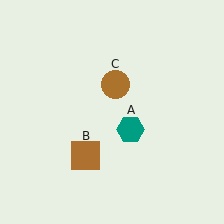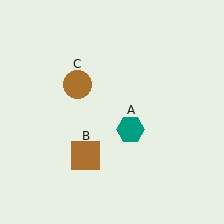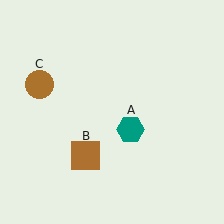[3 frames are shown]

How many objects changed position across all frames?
1 object changed position: brown circle (object C).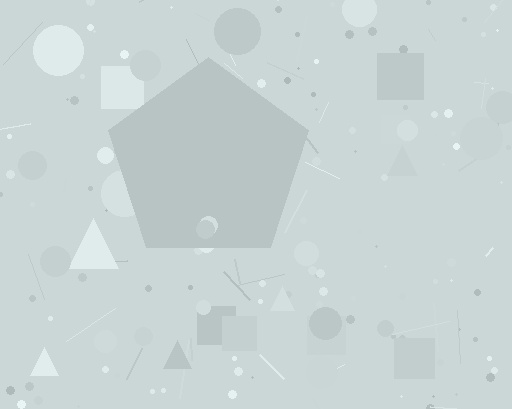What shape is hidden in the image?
A pentagon is hidden in the image.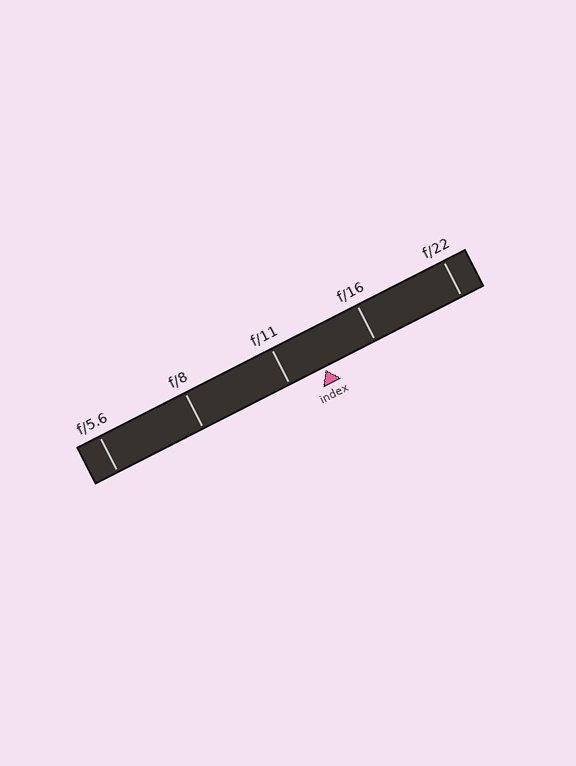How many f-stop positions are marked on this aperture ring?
There are 5 f-stop positions marked.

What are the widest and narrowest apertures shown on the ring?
The widest aperture shown is f/5.6 and the narrowest is f/22.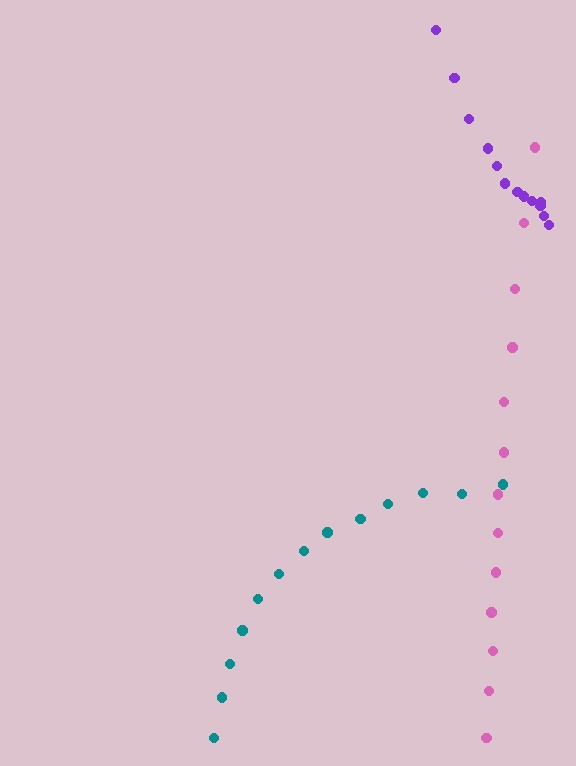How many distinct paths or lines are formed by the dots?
There are 3 distinct paths.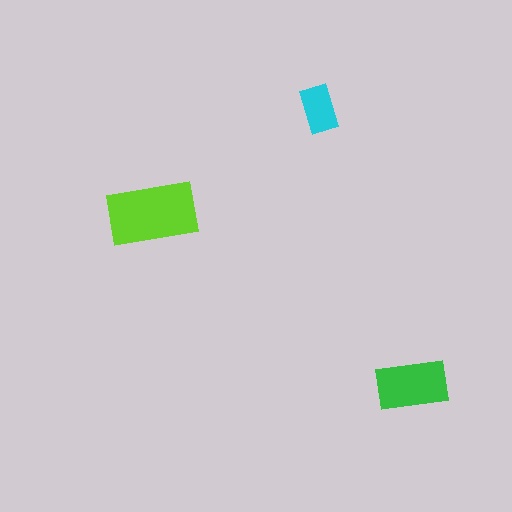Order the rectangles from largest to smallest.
the lime one, the green one, the cyan one.